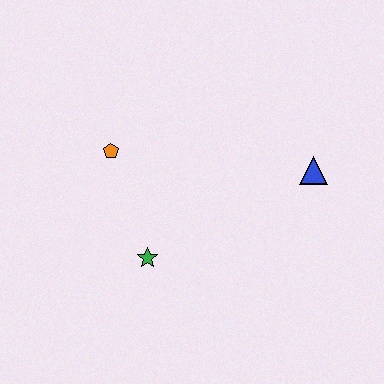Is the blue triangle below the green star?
No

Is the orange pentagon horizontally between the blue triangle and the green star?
No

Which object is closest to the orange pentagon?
The green star is closest to the orange pentagon.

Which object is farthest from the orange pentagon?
The blue triangle is farthest from the orange pentagon.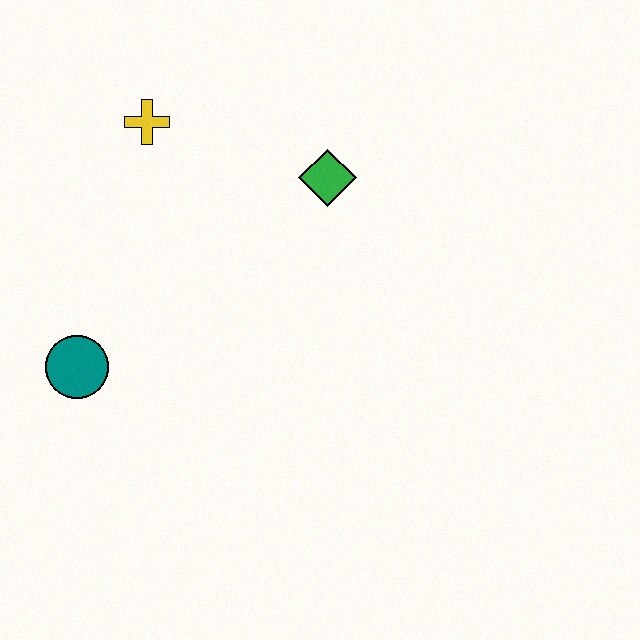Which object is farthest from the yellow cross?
The teal circle is farthest from the yellow cross.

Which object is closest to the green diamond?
The yellow cross is closest to the green diamond.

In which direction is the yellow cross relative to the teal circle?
The yellow cross is above the teal circle.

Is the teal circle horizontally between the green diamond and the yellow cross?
No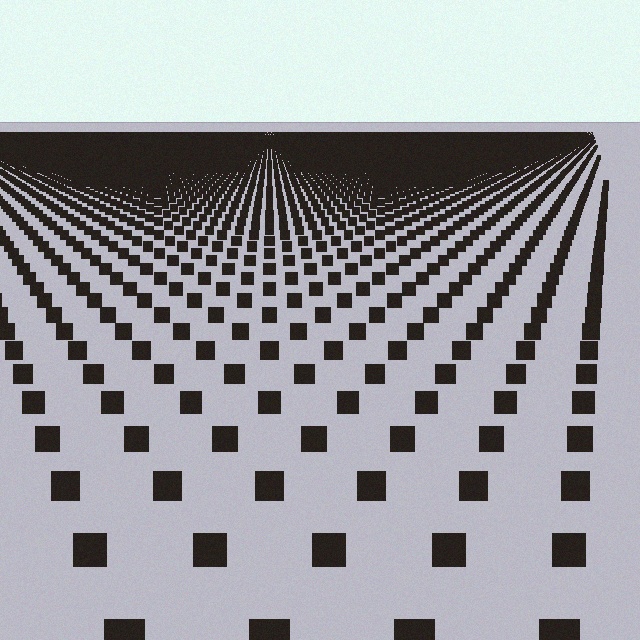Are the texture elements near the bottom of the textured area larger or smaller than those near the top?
Larger. Near the bottom, elements are closer to the viewer and appear at a bigger on-screen size.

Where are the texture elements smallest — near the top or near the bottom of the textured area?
Near the top.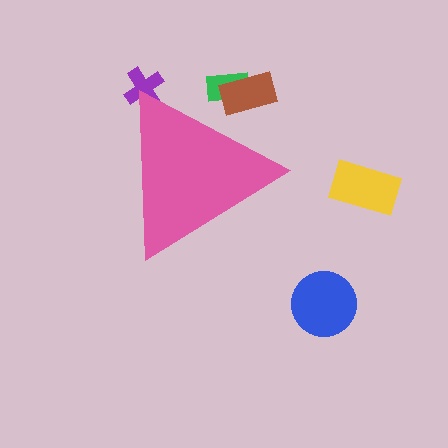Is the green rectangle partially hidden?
Yes, the green rectangle is partially hidden behind the pink triangle.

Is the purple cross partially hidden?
Yes, the purple cross is partially hidden behind the pink triangle.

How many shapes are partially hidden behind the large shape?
3 shapes are partially hidden.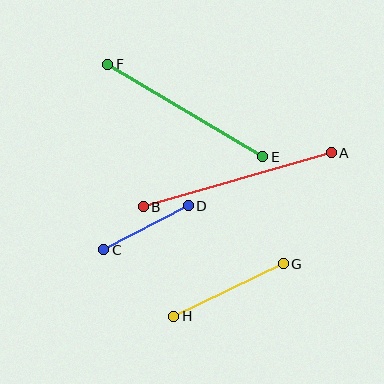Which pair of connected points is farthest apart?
Points A and B are farthest apart.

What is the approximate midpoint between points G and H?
The midpoint is at approximately (229, 290) pixels.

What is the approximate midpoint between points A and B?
The midpoint is at approximately (237, 180) pixels.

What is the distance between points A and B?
The distance is approximately 196 pixels.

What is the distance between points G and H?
The distance is approximately 121 pixels.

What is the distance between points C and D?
The distance is approximately 95 pixels.